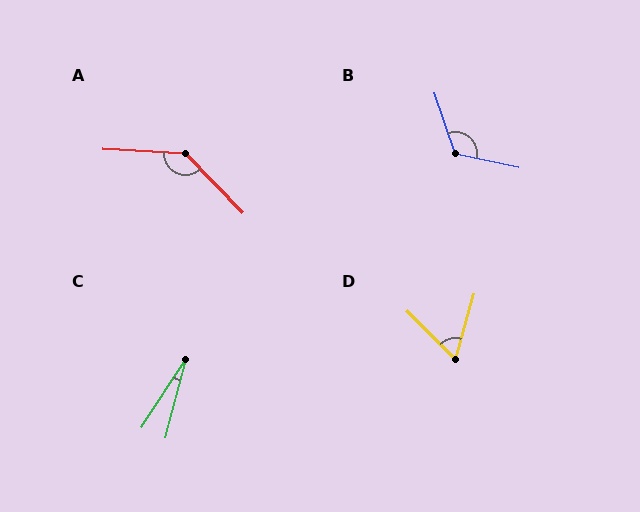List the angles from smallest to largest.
C (18°), D (61°), B (121°), A (137°).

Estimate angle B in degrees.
Approximately 121 degrees.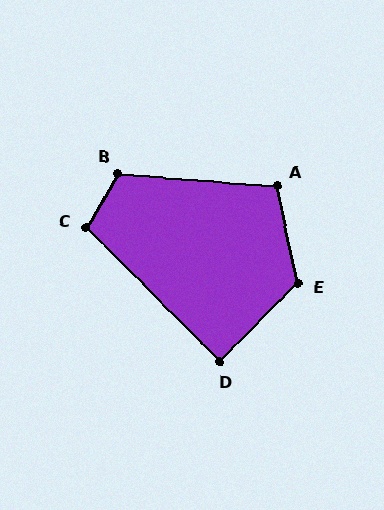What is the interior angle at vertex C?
Approximately 104 degrees (obtuse).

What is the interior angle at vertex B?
Approximately 117 degrees (obtuse).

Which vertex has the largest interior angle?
E, at approximately 123 degrees.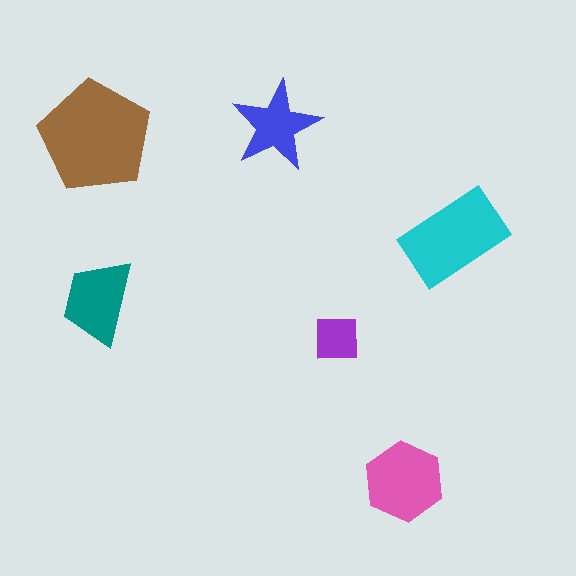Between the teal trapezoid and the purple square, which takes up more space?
The teal trapezoid.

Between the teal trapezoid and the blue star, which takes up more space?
The teal trapezoid.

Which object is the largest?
The brown pentagon.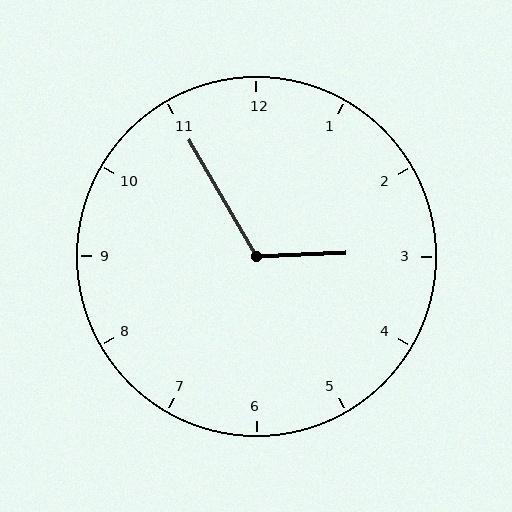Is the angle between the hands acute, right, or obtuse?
It is obtuse.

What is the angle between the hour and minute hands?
Approximately 118 degrees.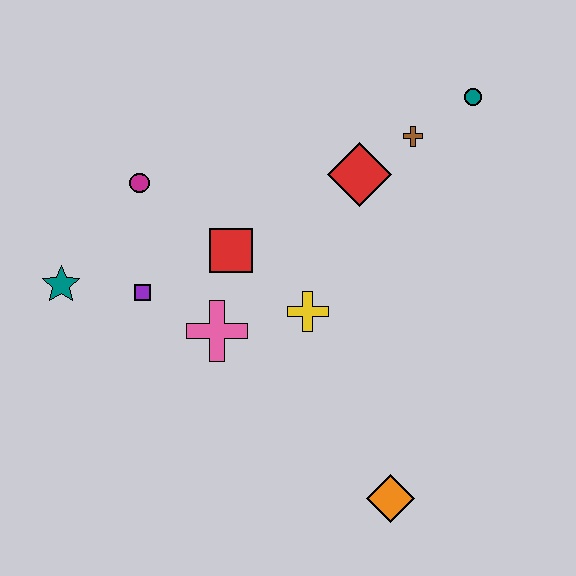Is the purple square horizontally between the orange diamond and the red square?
No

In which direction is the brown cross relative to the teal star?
The brown cross is to the right of the teal star.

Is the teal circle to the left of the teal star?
No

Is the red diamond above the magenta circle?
Yes